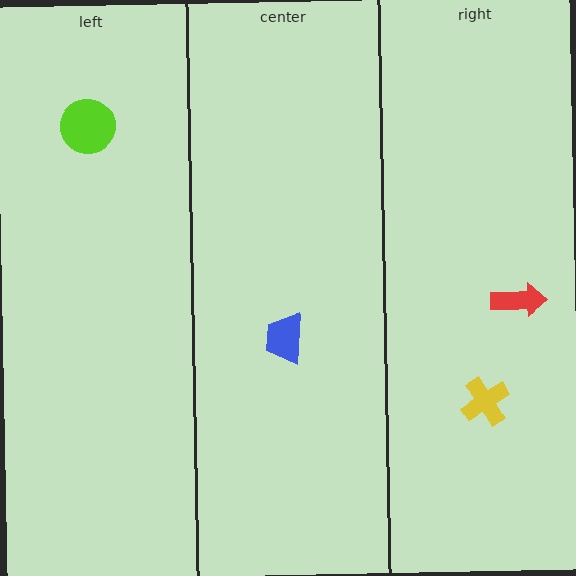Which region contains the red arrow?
The right region.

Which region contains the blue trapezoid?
The center region.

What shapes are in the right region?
The red arrow, the yellow cross.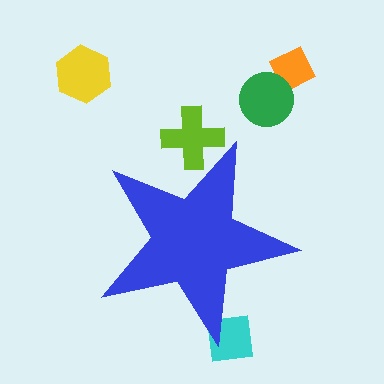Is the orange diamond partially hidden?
No, the orange diamond is fully visible.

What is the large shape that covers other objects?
A blue star.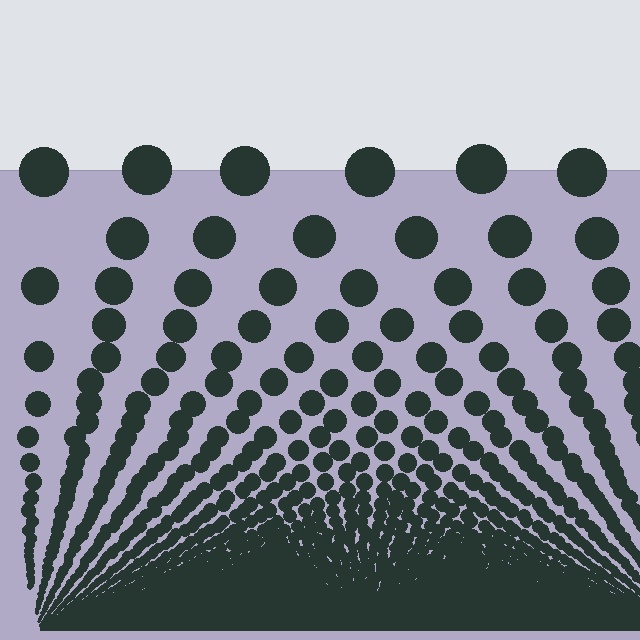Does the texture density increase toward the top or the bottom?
Density increases toward the bottom.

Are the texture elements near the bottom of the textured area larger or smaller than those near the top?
Smaller. The gradient is inverted — elements near the bottom are smaller and denser.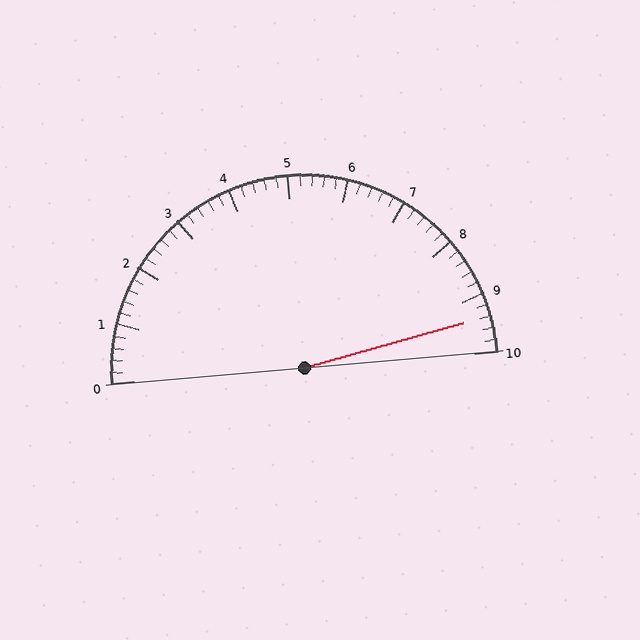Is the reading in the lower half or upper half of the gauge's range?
The reading is in the upper half of the range (0 to 10).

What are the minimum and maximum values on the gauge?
The gauge ranges from 0 to 10.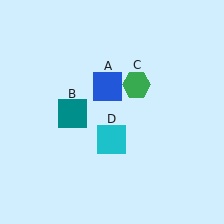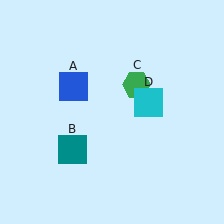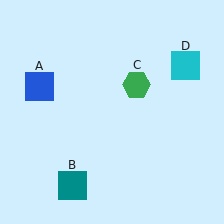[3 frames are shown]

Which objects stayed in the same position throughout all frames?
Green hexagon (object C) remained stationary.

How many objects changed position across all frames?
3 objects changed position: blue square (object A), teal square (object B), cyan square (object D).